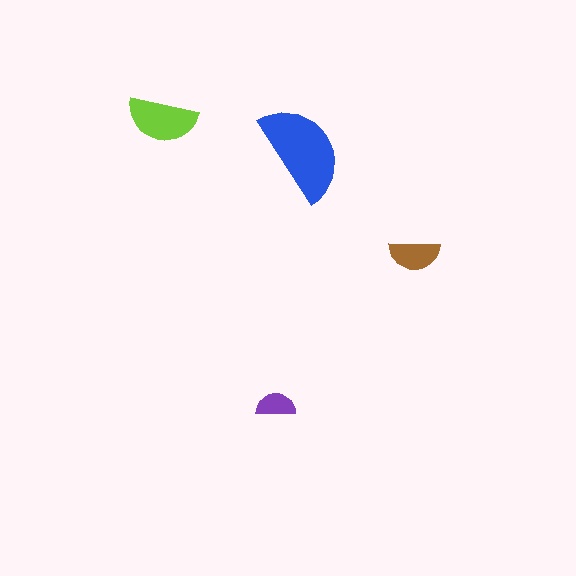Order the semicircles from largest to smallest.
the blue one, the lime one, the brown one, the purple one.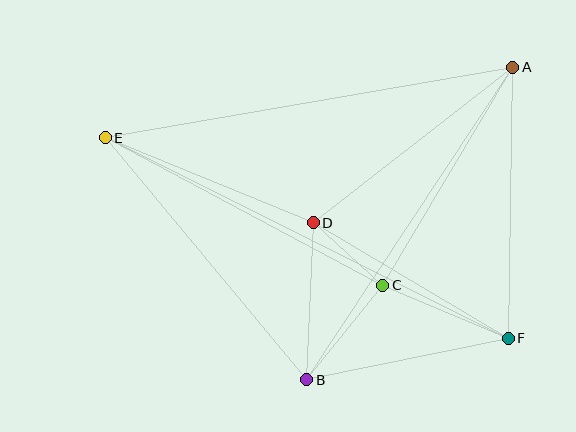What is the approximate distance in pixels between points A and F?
The distance between A and F is approximately 271 pixels.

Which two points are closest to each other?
Points C and D are closest to each other.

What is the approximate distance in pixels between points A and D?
The distance between A and D is approximately 253 pixels.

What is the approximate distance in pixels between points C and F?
The distance between C and F is approximately 136 pixels.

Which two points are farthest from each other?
Points E and F are farthest from each other.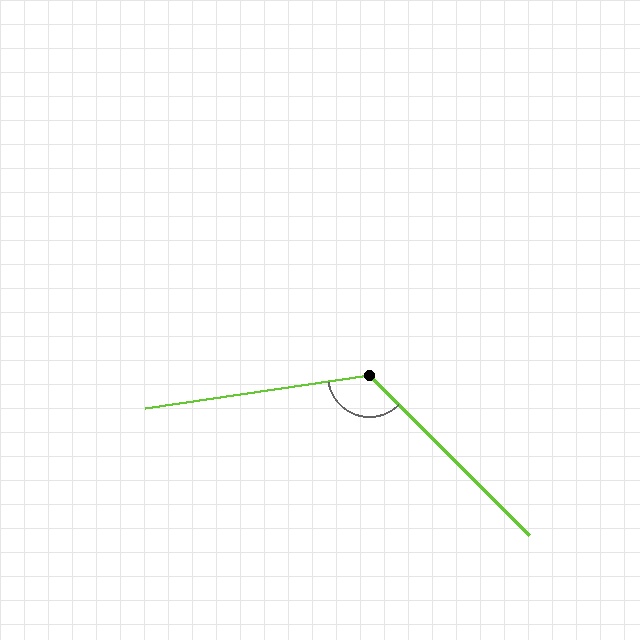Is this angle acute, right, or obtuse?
It is obtuse.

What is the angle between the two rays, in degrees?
Approximately 127 degrees.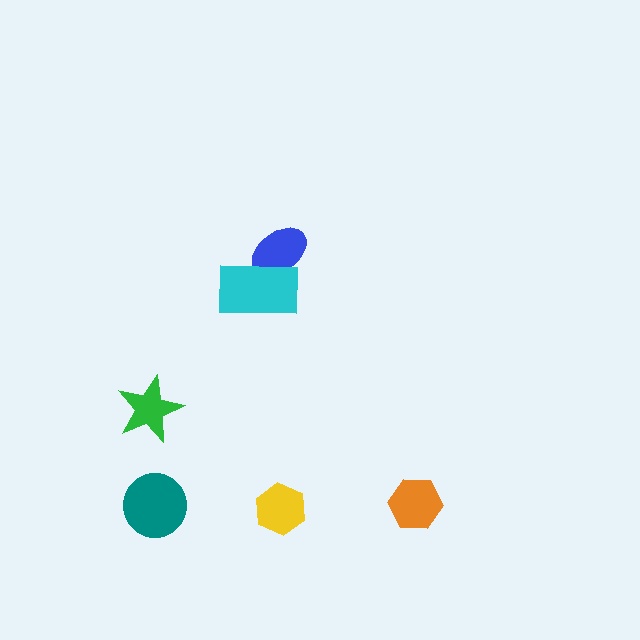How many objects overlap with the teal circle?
0 objects overlap with the teal circle.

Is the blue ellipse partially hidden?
Yes, it is partially covered by another shape.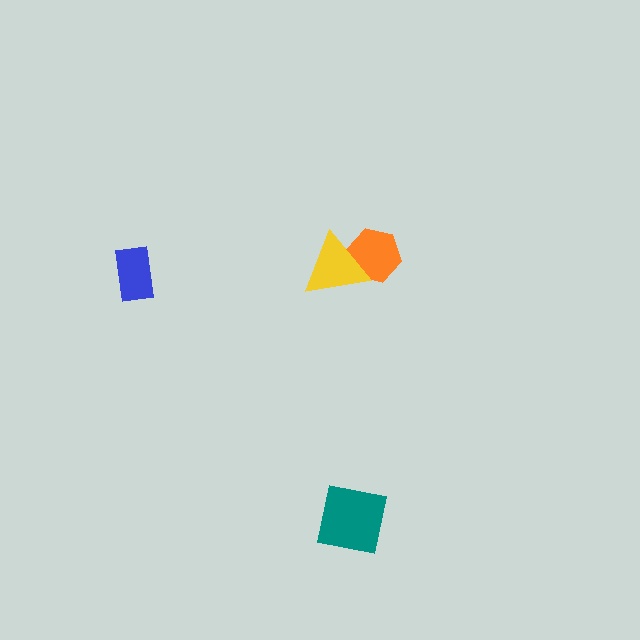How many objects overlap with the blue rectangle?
0 objects overlap with the blue rectangle.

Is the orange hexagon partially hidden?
Yes, it is partially covered by another shape.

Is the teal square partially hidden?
No, no other shape covers it.